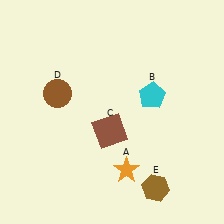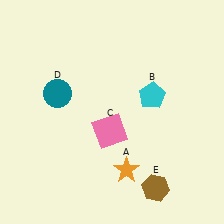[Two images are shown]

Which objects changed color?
C changed from brown to pink. D changed from brown to teal.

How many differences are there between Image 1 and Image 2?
There are 2 differences between the two images.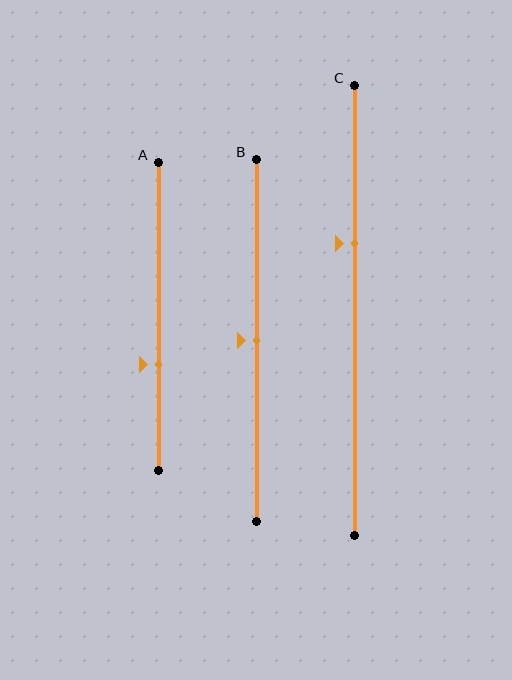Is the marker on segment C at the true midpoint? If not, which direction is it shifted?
No, the marker on segment C is shifted upward by about 15% of the segment length.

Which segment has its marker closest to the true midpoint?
Segment B has its marker closest to the true midpoint.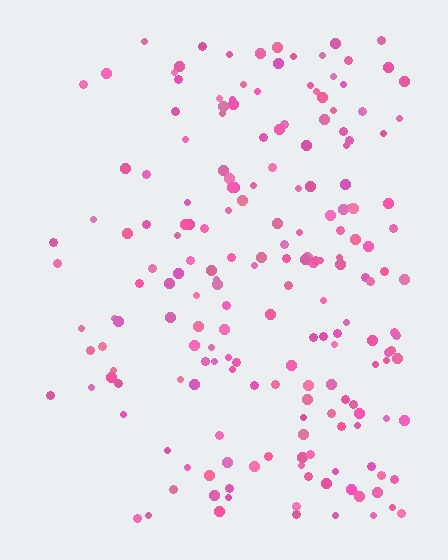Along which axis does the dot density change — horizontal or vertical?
Horizontal.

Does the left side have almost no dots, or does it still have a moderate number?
Still a moderate number, just noticeably fewer than the right.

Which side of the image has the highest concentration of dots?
The right.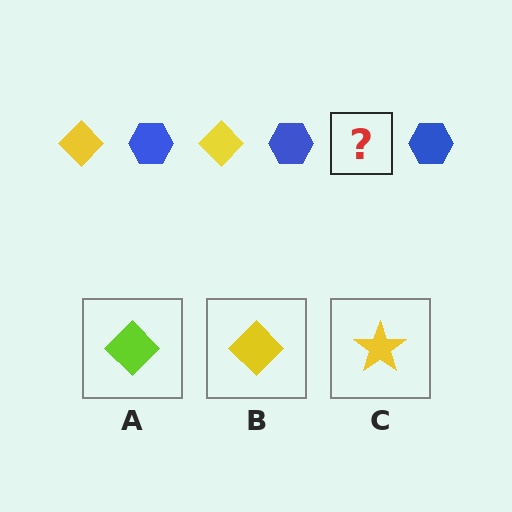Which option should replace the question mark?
Option B.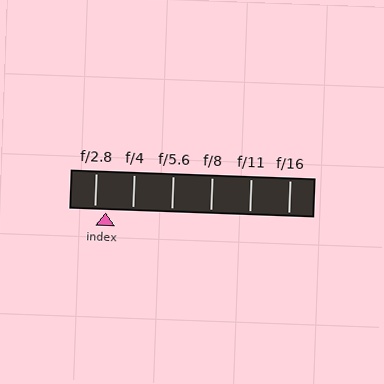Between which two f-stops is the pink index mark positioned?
The index mark is between f/2.8 and f/4.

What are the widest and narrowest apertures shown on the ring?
The widest aperture shown is f/2.8 and the narrowest is f/16.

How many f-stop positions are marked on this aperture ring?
There are 6 f-stop positions marked.